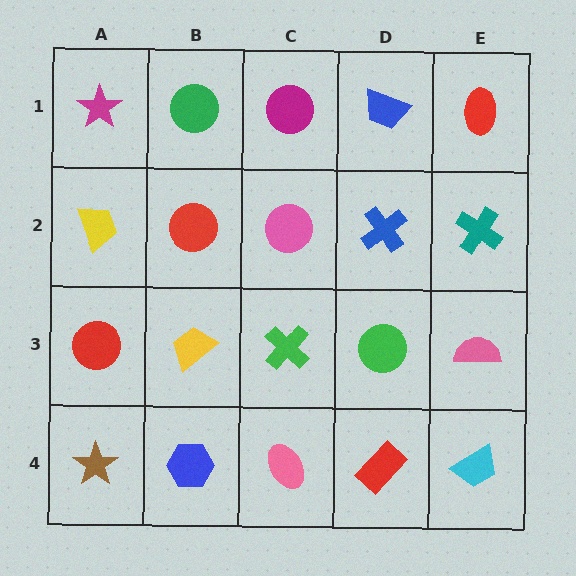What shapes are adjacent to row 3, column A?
A yellow trapezoid (row 2, column A), a brown star (row 4, column A), a yellow trapezoid (row 3, column B).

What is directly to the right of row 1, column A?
A green circle.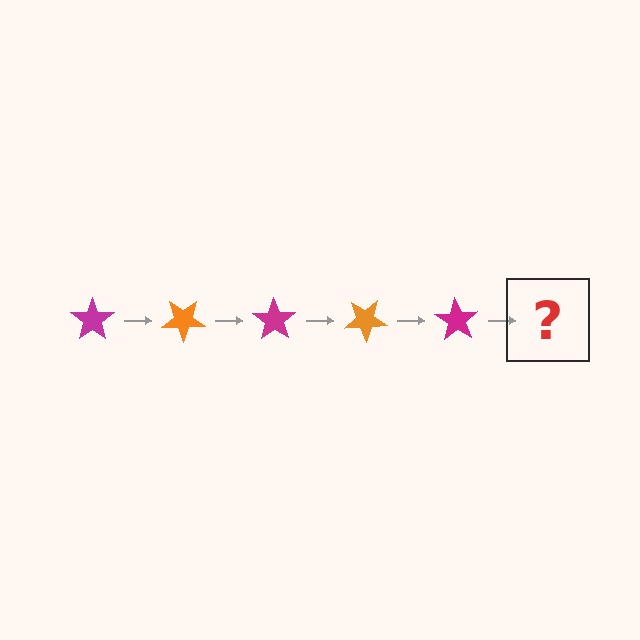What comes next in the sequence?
The next element should be an orange star, rotated 175 degrees from the start.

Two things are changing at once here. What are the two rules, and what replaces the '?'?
The two rules are that it rotates 35 degrees each step and the color cycles through magenta and orange. The '?' should be an orange star, rotated 175 degrees from the start.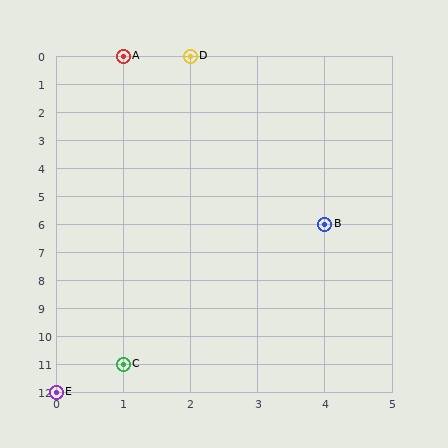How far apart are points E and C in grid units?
Points E and C are 1 column and 1 row apart (about 1.4 grid units diagonally).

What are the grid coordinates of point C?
Point C is at grid coordinates (1, 11).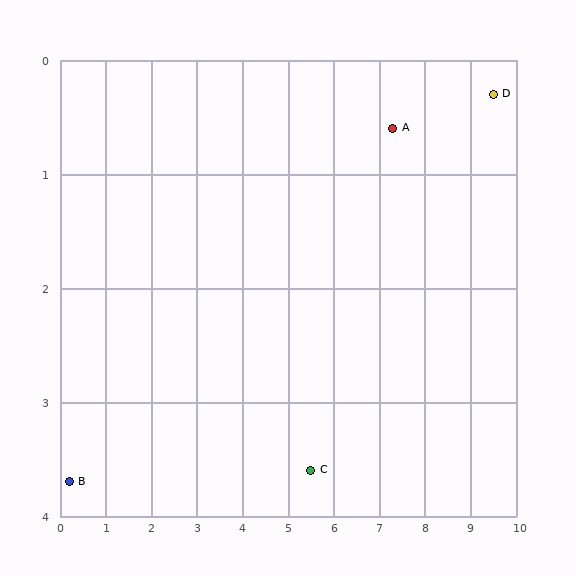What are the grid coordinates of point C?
Point C is at approximately (5.5, 3.6).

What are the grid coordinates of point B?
Point B is at approximately (0.2, 3.7).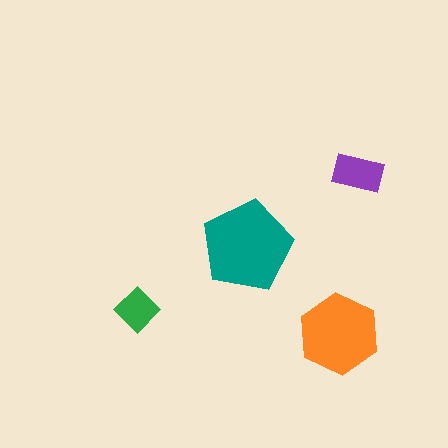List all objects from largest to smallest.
The teal pentagon, the orange hexagon, the purple rectangle, the green diamond.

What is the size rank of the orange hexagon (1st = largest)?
2nd.